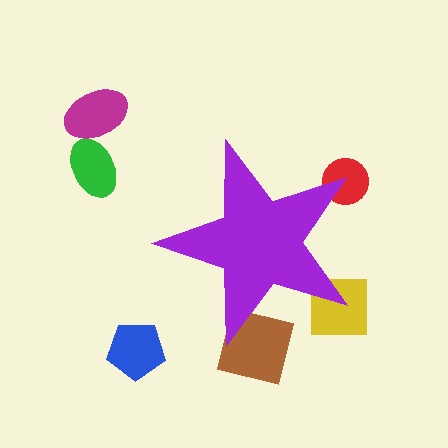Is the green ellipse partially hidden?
No, the green ellipse is fully visible.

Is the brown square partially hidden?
Yes, the brown square is partially hidden behind the purple star.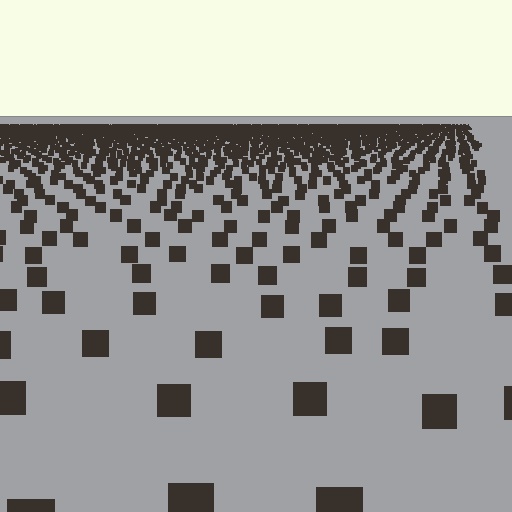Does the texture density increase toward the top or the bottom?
Density increases toward the top.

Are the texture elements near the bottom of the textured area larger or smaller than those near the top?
Larger. Near the bottom, elements are closer to the viewer and appear at a bigger on-screen size.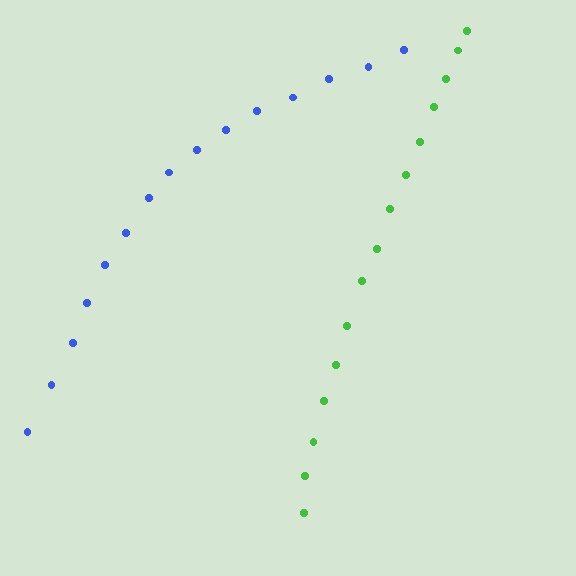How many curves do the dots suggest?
There are 2 distinct paths.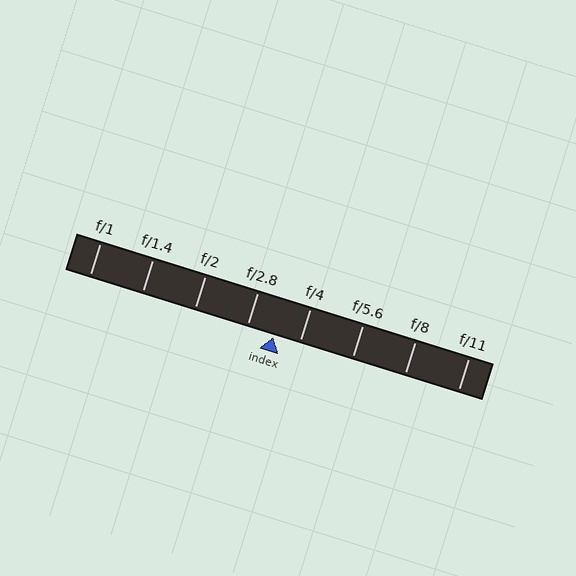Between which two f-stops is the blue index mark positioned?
The index mark is between f/2.8 and f/4.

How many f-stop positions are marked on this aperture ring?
There are 8 f-stop positions marked.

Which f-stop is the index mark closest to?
The index mark is closest to f/4.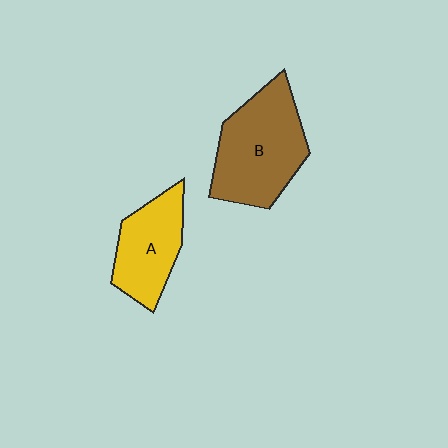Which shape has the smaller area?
Shape A (yellow).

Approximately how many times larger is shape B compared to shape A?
Approximately 1.4 times.